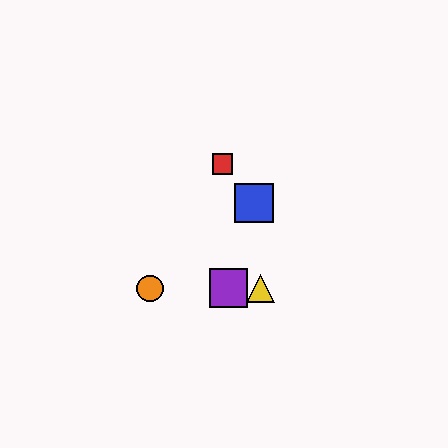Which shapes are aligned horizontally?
The green square, the yellow triangle, the purple square, the orange circle are aligned horizontally.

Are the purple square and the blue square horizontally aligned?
No, the purple square is at y≈288 and the blue square is at y≈203.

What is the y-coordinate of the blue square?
The blue square is at y≈203.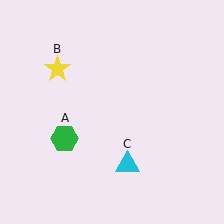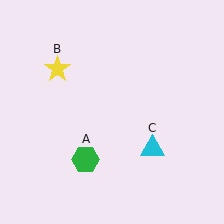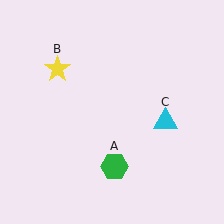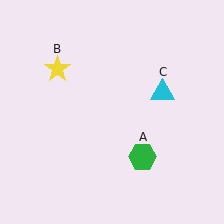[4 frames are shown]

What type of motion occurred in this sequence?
The green hexagon (object A), cyan triangle (object C) rotated counterclockwise around the center of the scene.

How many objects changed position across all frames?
2 objects changed position: green hexagon (object A), cyan triangle (object C).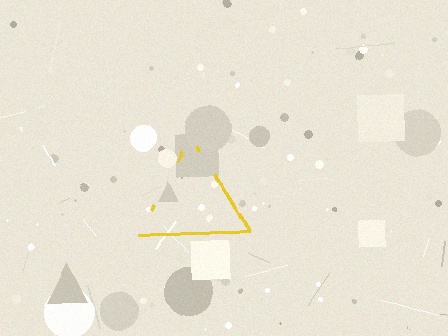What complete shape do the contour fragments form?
The contour fragments form a triangle.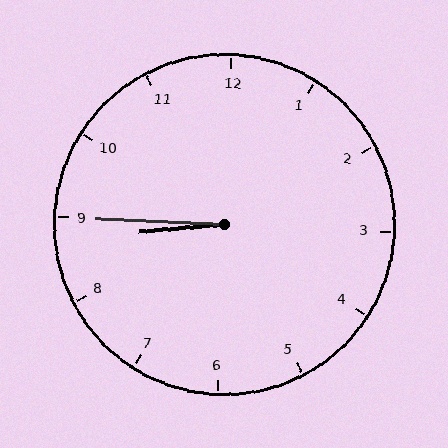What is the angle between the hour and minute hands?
Approximately 8 degrees.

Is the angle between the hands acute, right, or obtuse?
It is acute.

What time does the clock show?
8:45.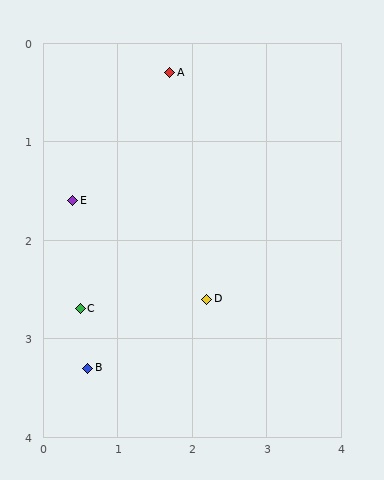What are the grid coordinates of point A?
Point A is at approximately (1.7, 0.3).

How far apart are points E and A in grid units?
Points E and A are about 1.8 grid units apart.